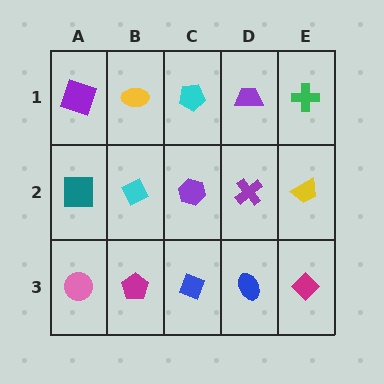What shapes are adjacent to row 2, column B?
A yellow ellipse (row 1, column B), a magenta pentagon (row 3, column B), a teal square (row 2, column A), a purple hexagon (row 2, column C).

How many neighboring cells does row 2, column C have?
4.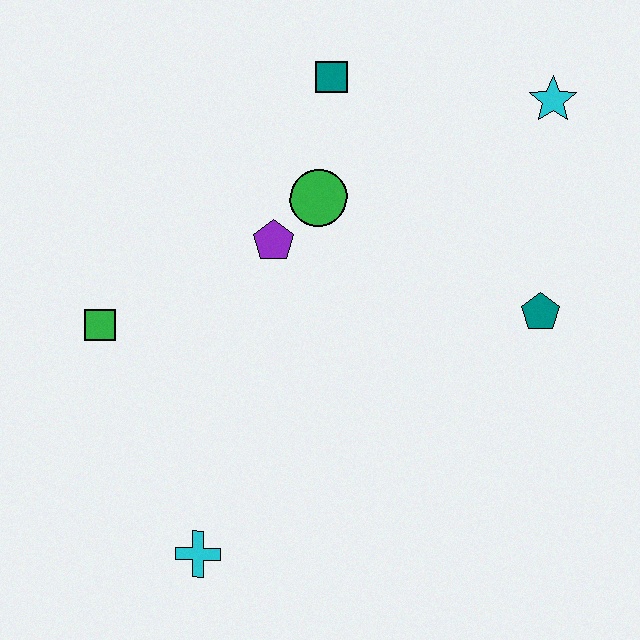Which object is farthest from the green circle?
The cyan cross is farthest from the green circle.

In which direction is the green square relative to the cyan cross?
The green square is above the cyan cross.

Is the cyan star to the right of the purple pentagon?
Yes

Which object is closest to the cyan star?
The teal pentagon is closest to the cyan star.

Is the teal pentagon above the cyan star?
No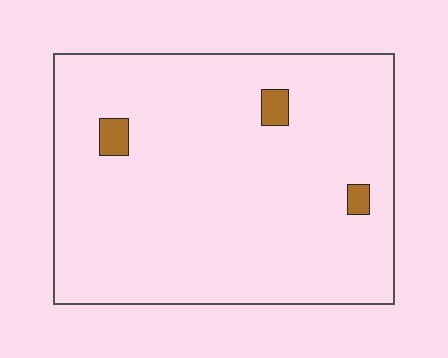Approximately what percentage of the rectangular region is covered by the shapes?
Approximately 5%.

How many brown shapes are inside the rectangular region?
3.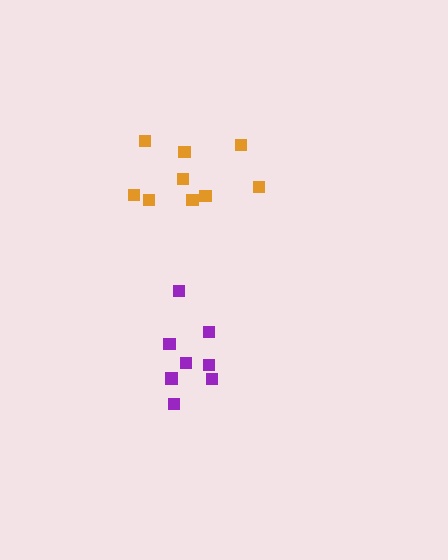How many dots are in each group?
Group 1: 9 dots, Group 2: 8 dots (17 total).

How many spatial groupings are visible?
There are 2 spatial groupings.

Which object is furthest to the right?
The orange cluster is rightmost.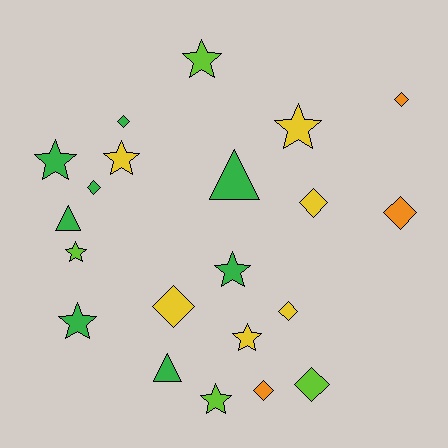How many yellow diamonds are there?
There are 3 yellow diamonds.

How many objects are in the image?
There are 21 objects.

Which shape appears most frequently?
Star, with 9 objects.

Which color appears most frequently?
Green, with 8 objects.